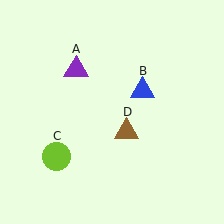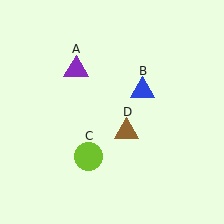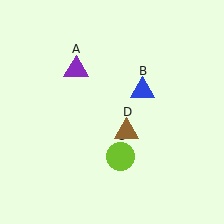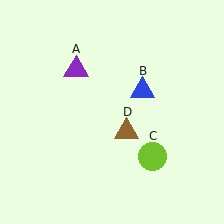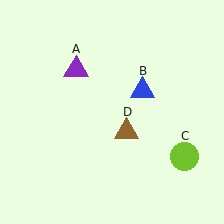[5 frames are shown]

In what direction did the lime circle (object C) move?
The lime circle (object C) moved right.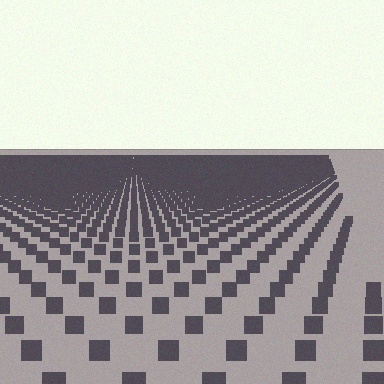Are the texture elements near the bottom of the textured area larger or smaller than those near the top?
Larger. Near the bottom, elements are closer to the viewer and appear at a bigger on-screen size.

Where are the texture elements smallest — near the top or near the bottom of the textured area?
Near the top.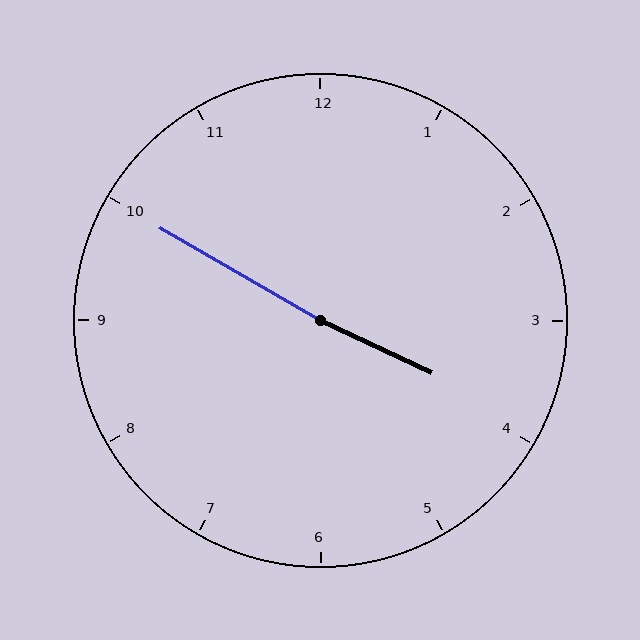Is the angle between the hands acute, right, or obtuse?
It is obtuse.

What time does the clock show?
3:50.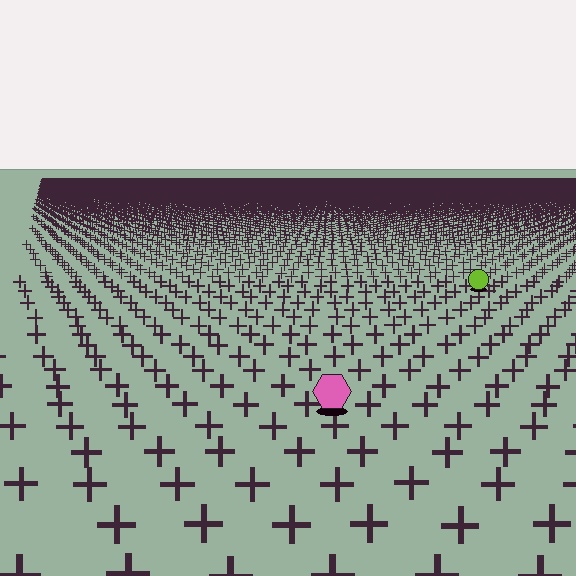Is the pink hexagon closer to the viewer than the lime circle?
Yes. The pink hexagon is closer — you can tell from the texture gradient: the ground texture is coarser near it.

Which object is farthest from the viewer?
The lime circle is farthest from the viewer. It appears smaller and the ground texture around it is denser.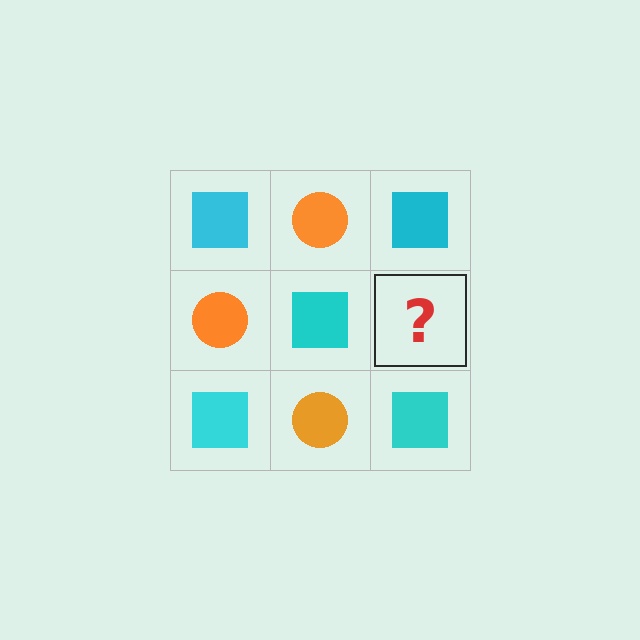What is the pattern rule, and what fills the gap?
The rule is that it alternates cyan square and orange circle in a checkerboard pattern. The gap should be filled with an orange circle.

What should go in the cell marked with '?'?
The missing cell should contain an orange circle.